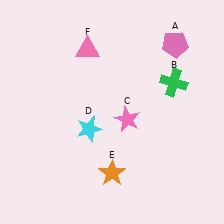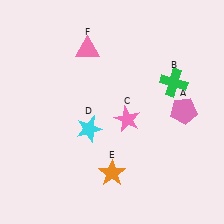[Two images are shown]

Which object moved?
The pink pentagon (A) moved down.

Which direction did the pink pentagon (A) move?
The pink pentagon (A) moved down.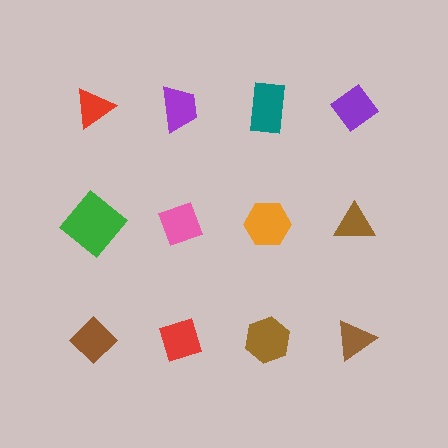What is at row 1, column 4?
A purple diamond.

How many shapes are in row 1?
4 shapes.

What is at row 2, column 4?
A brown triangle.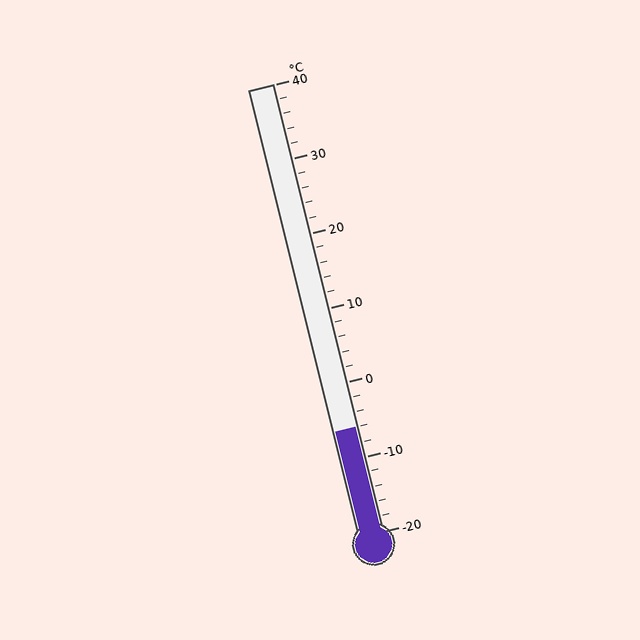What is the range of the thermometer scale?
The thermometer scale ranges from -20°C to 40°C.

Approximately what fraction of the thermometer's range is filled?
The thermometer is filled to approximately 25% of its range.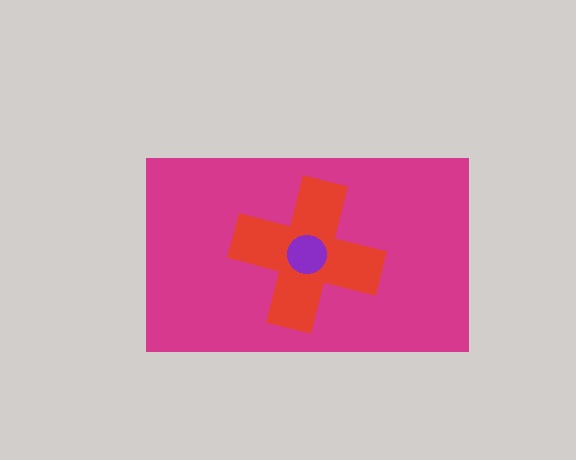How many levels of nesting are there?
3.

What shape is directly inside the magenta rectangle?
The red cross.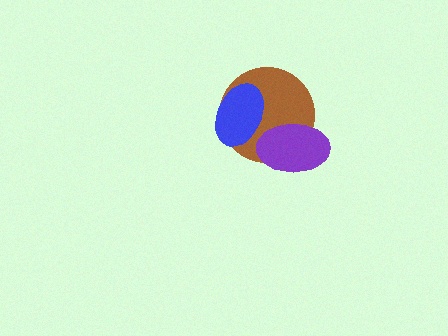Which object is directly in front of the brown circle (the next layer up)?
The purple ellipse is directly in front of the brown circle.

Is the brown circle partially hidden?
Yes, it is partially covered by another shape.